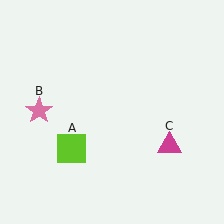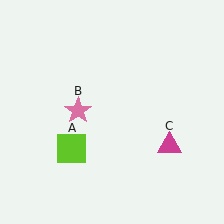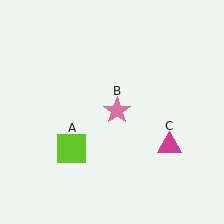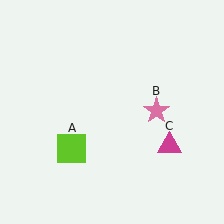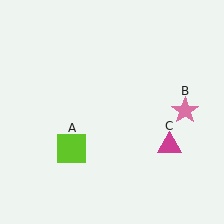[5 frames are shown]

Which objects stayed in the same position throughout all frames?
Lime square (object A) and magenta triangle (object C) remained stationary.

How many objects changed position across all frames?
1 object changed position: pink star (object B).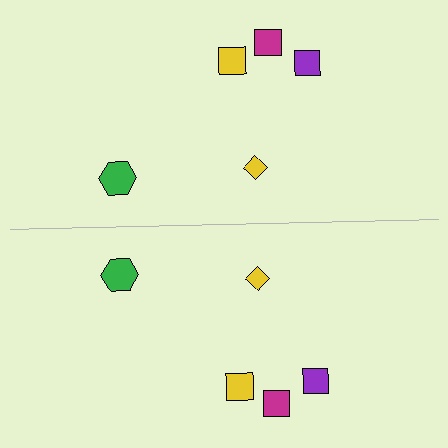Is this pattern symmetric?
Yes, this pattern has bilateral (reflection) symmetry.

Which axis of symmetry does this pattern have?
The pattern has a horizontal axis of symmetry running through the center of the image.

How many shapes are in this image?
There are 10 shapes in this image.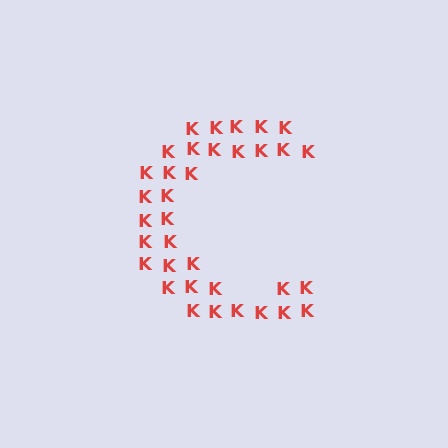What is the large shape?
The large shape is the letter C.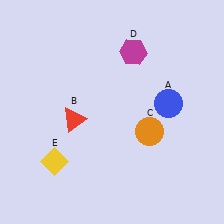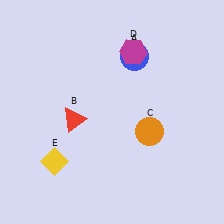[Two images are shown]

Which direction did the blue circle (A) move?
The blue circle (A) moved up.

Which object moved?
The blue circle (A) moved up.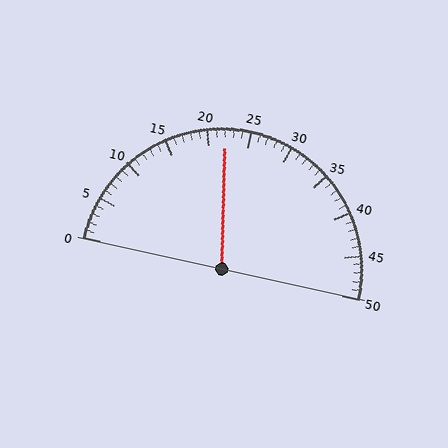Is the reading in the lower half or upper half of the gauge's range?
The reading is in the lower half of the range (0 to 50).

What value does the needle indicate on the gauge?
The needle indicates approximately 22.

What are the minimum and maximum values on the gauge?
The gauge ranges from 0 to 50.